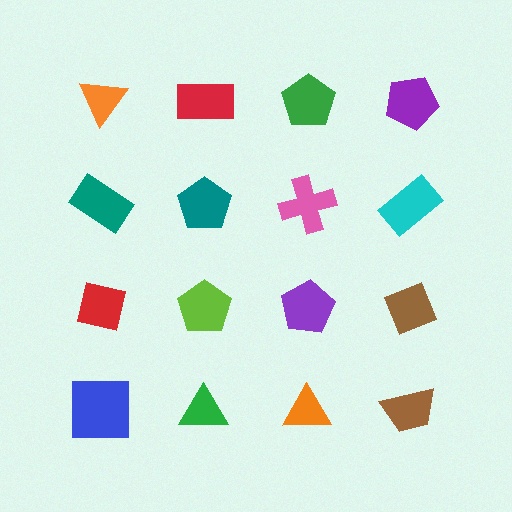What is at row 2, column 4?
A cyan rectangle.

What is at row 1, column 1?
An orange triangle.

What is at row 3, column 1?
A red square.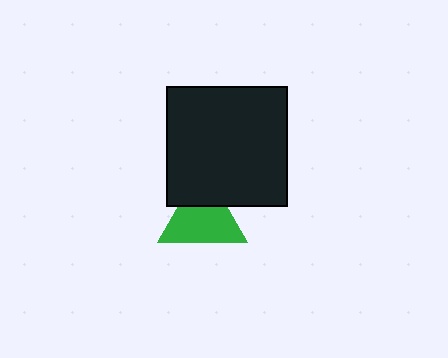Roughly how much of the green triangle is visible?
Most of it is visible (roughly 70%).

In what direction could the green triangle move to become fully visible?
The green triangle could move down. That would shift it out from behind the black square entirely.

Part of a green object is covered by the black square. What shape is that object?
It is a triangle.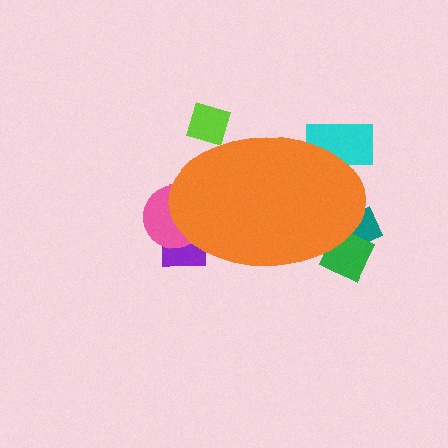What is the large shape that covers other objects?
An orange ellipse.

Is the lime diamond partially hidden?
Yes, the lime diamond is partially hidden behind the orange ellipse.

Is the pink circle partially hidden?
Yes, the pink circle is partially hidden behind the orange ellipse.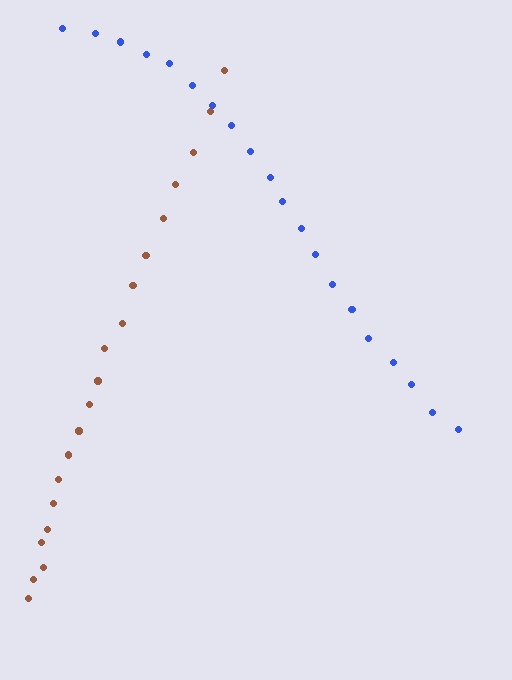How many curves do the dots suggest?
There are 2 distinct paths.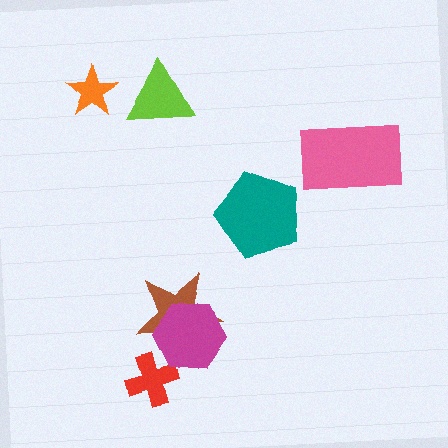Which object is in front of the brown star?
The magenta hexagon is in front of the brown star.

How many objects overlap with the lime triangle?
0 objects overlap with the lime triangle.